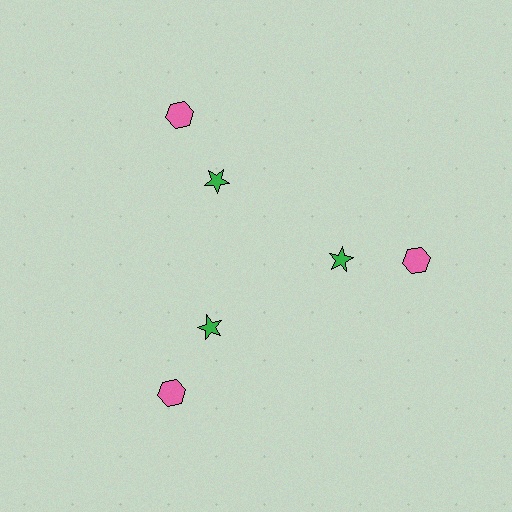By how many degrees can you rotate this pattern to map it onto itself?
The pattern maps onto itself every 120 degrees of rotation.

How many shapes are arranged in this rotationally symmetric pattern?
There are 6 shapes, arranged in 3 groups of 2.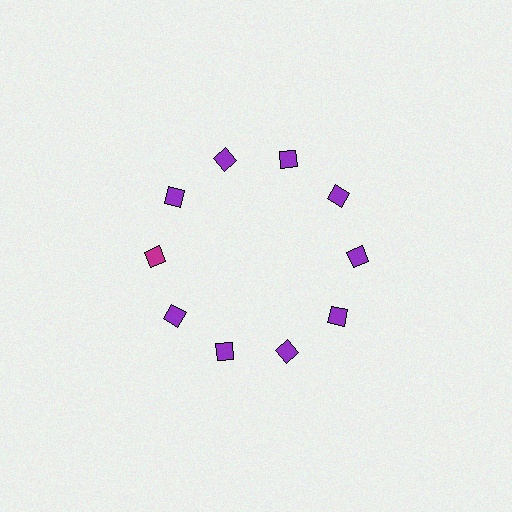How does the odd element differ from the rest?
It has a different color: magenta instead of purple.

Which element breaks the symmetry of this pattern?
The magenta diamond at roughly the 9 o'clock position breaks the symmetry. All other shapes are purple diamonds.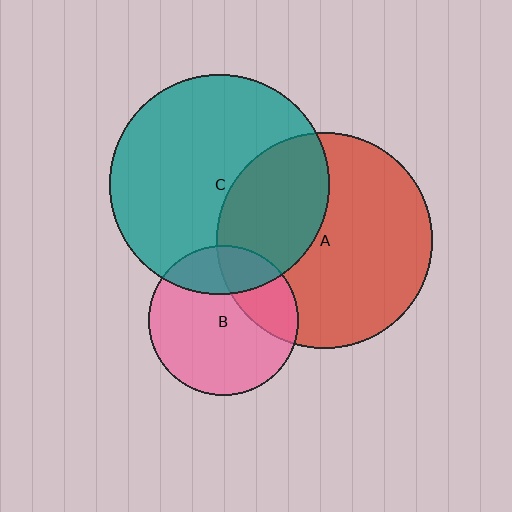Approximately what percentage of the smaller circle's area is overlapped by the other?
Approximately 35%.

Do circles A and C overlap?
Yes.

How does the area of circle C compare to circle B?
Approximately 2.1 times.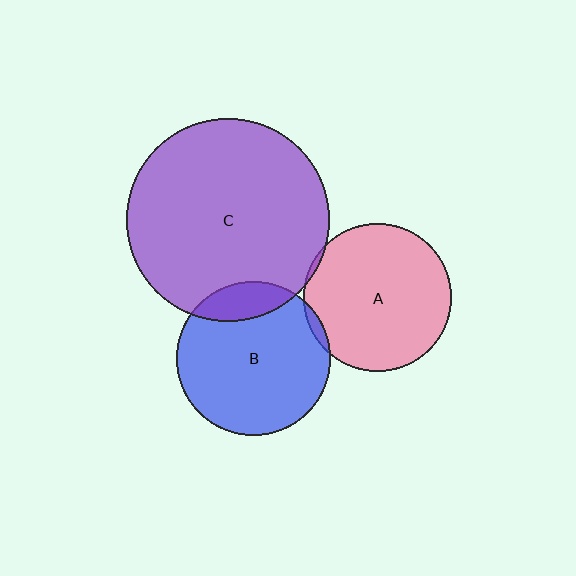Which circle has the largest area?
Circle C (purple).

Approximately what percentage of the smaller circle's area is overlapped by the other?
Approximately 5%.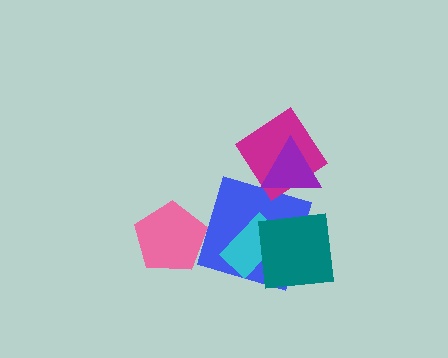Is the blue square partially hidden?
Yes, it is partially covered by another shape.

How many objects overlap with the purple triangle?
1 object overlaps with the purple triangle.